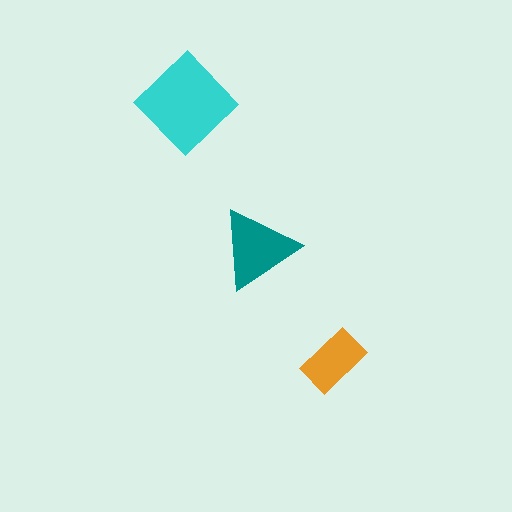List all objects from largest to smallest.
The cyan diamond, the teal triangle, the orange rectangle.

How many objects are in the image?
There are 3 objects in the image.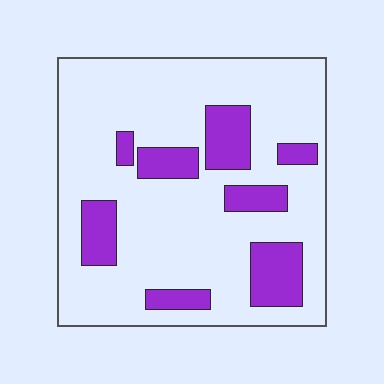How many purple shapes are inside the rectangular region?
8.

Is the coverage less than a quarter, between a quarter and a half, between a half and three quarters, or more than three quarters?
Less than a quarter.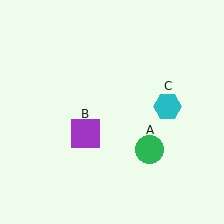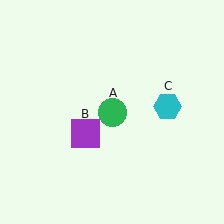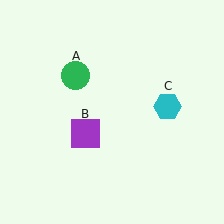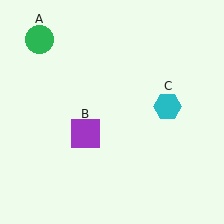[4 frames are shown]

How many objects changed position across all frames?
1 object changed position: green circle (object A).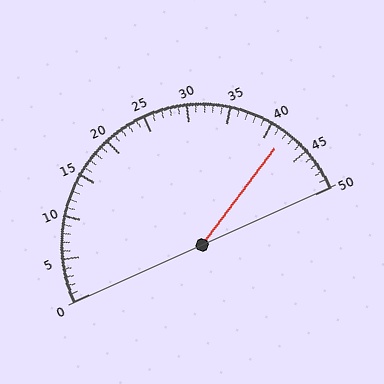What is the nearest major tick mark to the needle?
The nearest major tick mark is 40.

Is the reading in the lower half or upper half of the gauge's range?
The reading is in the upper half of the range (0 to 50).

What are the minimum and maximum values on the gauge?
The gauge ranges from 0 to 50.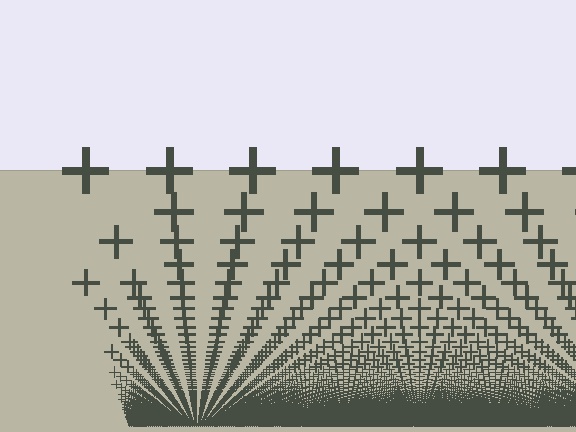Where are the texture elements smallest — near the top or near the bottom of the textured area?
Near the bottom.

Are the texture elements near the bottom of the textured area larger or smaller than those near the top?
Smaller. The gradient is inverted — elements near the bottom are smaller and denser.